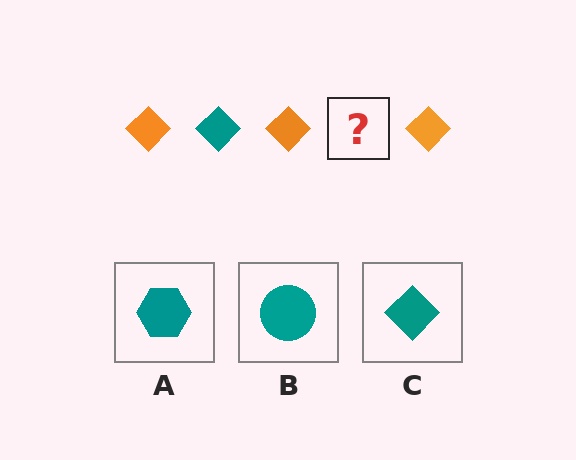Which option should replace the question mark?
Option C.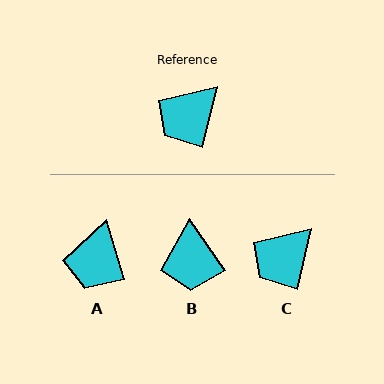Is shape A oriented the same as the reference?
No, it is off by about 30 degrees.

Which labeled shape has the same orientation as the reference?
C.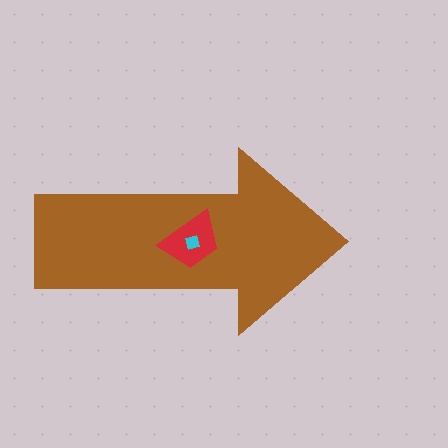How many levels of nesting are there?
3.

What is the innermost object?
The cyan diamond.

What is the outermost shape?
The brown arrow.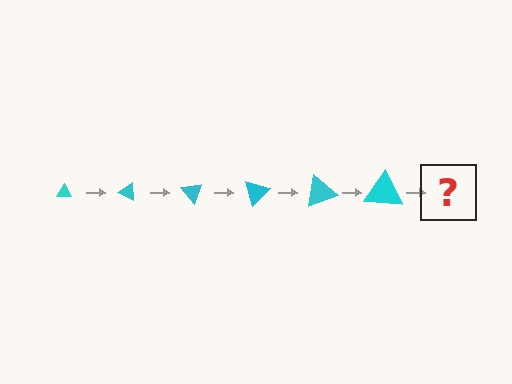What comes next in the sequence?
The next element should be a triangle, larger than the previous one and rotated 150 degrees from the start.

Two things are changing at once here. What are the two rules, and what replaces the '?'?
The two rules are that the triangle grows larger each step and it rotates 25 degrees each step. The '?' should be a triangle, larger than the previous one and rotated 150 degrees from the start.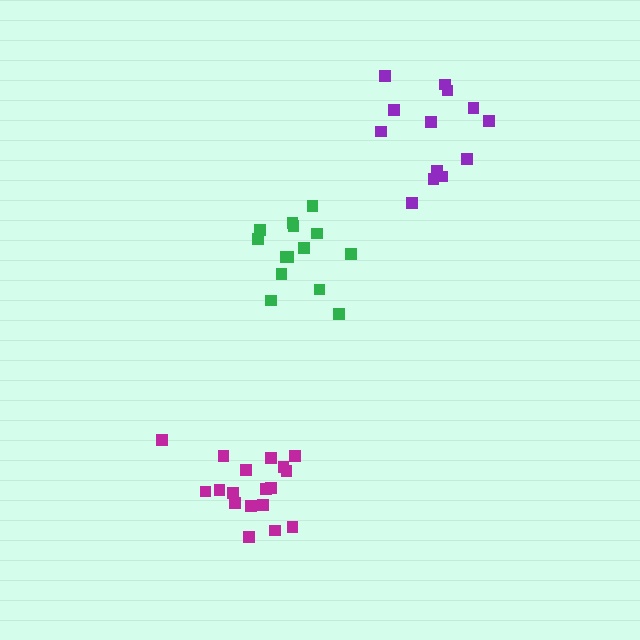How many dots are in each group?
Group 1: 18 dots, Group 2: 14 dots, Group 3: 13 dots (45 total).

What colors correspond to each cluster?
The clusters are colored: magenta, green, purple.